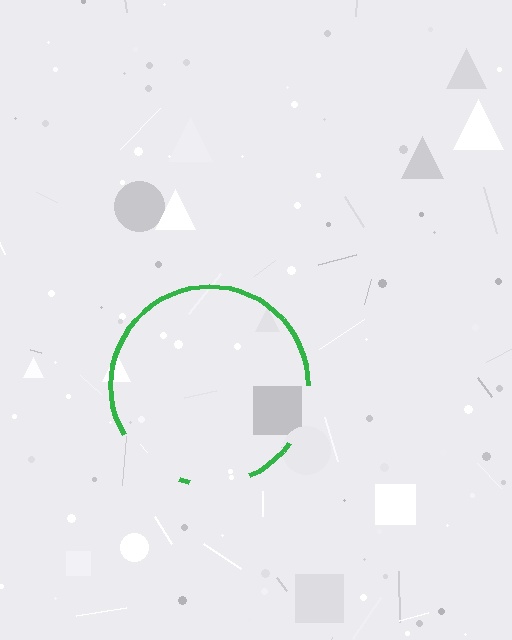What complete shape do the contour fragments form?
The contour fragments form a circle.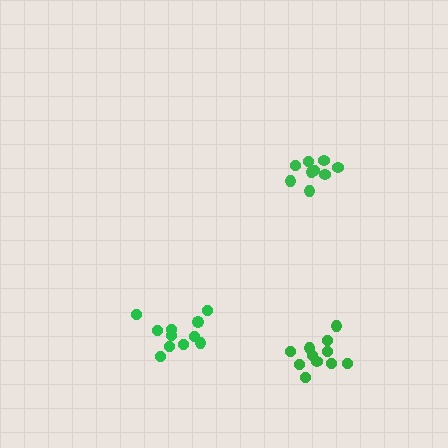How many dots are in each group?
Group 1: 9 dots, Group 2: 11 dots, Group 3: 11 dots (31 total).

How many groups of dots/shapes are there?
There are 3 groups.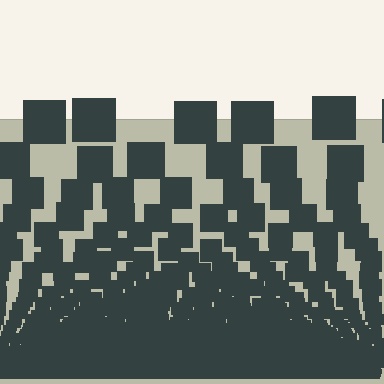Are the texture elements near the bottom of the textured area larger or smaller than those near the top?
Smaller. The gradient is inverted — elements near the bottom are smaller and denser.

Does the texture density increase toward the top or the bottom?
Density increases toward the bottom.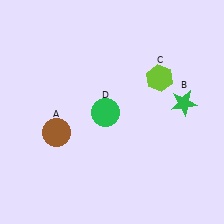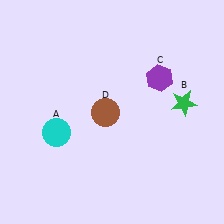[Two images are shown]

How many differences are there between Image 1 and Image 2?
There are 3 differences between the two images.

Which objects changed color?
A changed from brown to cyan. C changed from lime to purple. D changed from green to brown.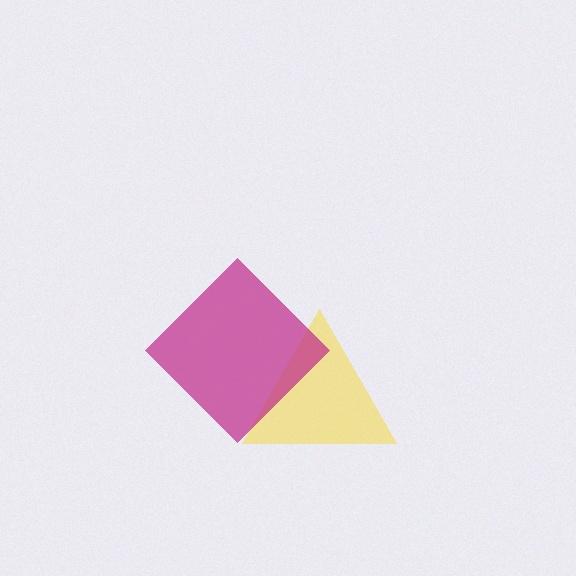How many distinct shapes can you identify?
There are 2 distinct shapes: a yellow triangle, a magenta diamond.